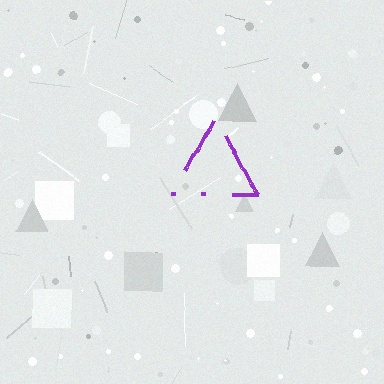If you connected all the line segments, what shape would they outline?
They would outline a triangle.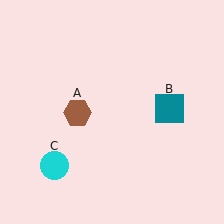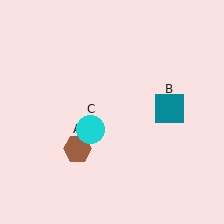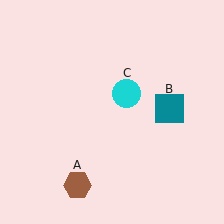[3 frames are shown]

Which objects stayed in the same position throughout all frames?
Teal square (object B) remained stationary.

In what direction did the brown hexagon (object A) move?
The brown hexagon (object A) moved down.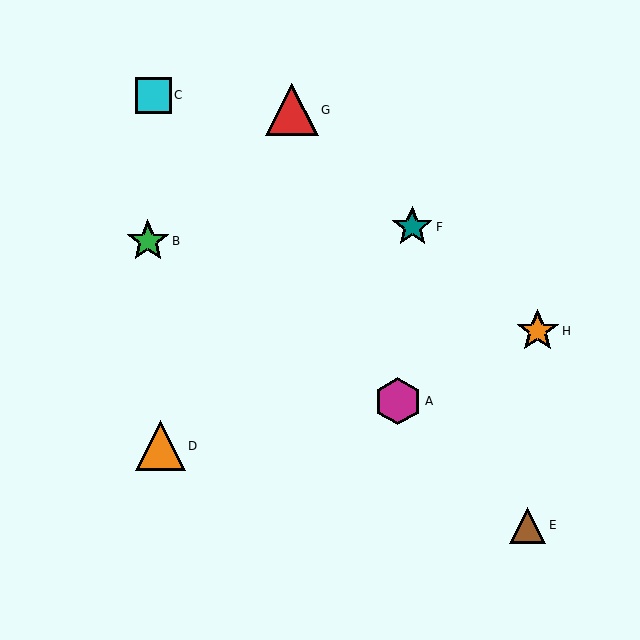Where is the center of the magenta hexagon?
The center of the magenta hexagon is at (398, 401).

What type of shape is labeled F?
Shape F is a teal star.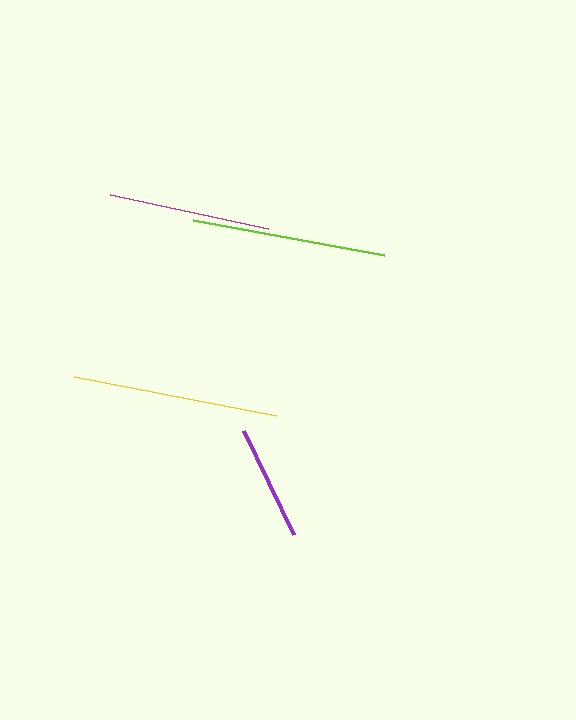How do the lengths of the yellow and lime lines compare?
The yellow and lime lines are approximately the same length.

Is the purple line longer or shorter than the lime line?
The lime line is longer than the purple line.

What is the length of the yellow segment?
The yellow segment is approximately 206 pixels long.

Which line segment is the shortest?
The purple line is the shortest at approximately 115 pixels.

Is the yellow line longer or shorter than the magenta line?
The yellow line is longer than the magenta line.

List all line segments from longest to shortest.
From longest to shortest: yellow, lime, magenta, purple.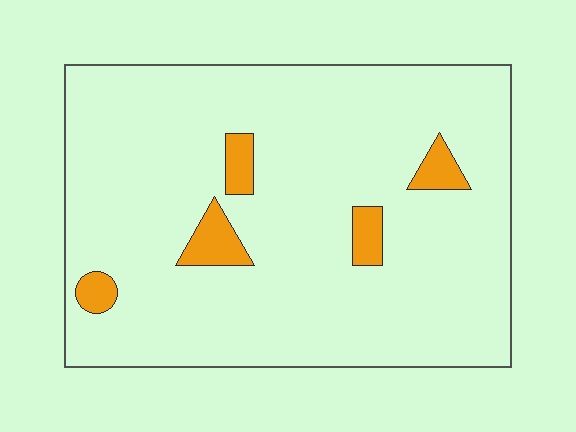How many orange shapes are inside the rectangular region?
5.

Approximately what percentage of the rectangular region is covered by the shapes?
Approximately 5%.